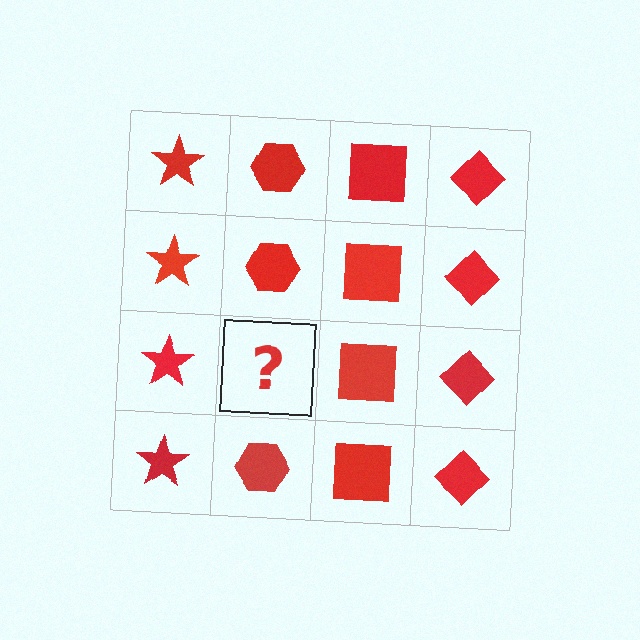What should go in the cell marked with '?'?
The missing cell should contain a red hexagon.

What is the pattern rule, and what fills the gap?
The rule is that each column has a consistent shape. The gap should be filled with a red hexagon.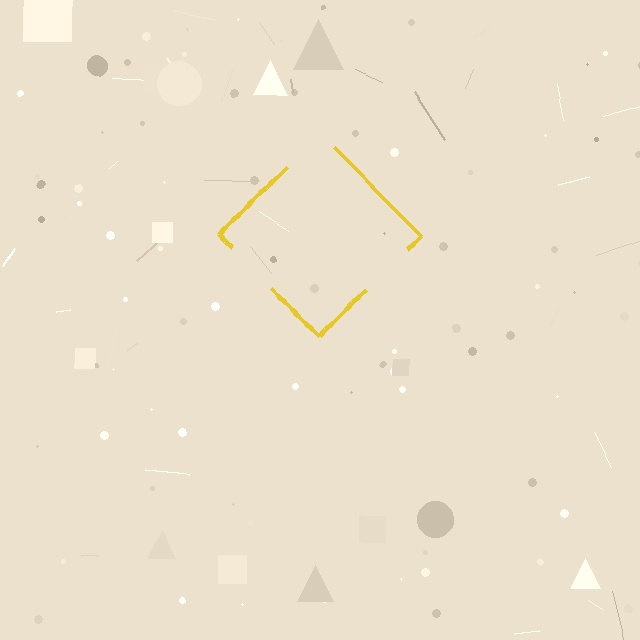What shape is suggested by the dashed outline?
The dashed outline suggests a diamond.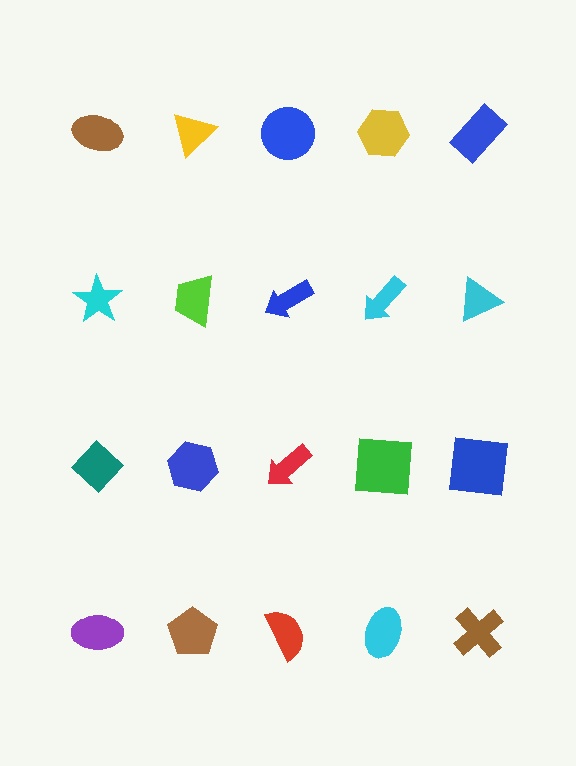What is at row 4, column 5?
A brown cross.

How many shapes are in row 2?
5 shapes.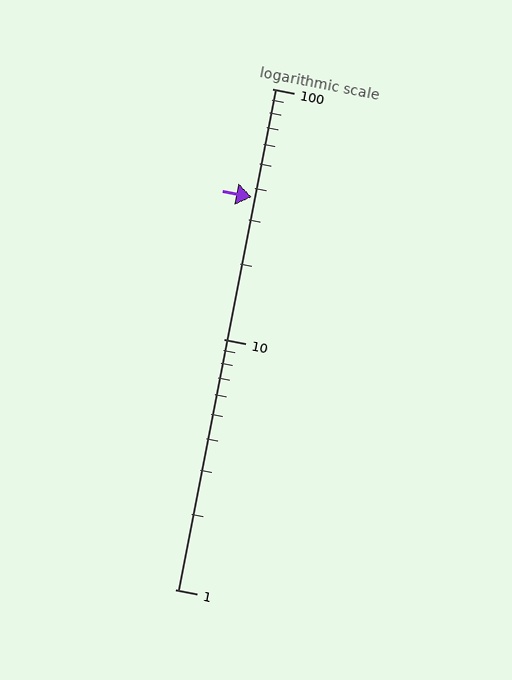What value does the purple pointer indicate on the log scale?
The pointer indicates approximately 37.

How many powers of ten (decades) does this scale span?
The scale spans 2 decades, from 1 to 100.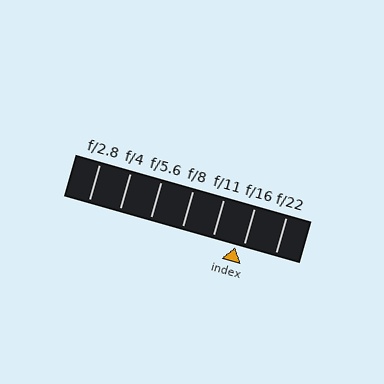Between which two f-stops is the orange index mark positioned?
The index mark is between f/11 and f/16.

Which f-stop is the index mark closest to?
The index mark is closest to f/16.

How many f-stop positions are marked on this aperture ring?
There are 7 f-stop positions marked.